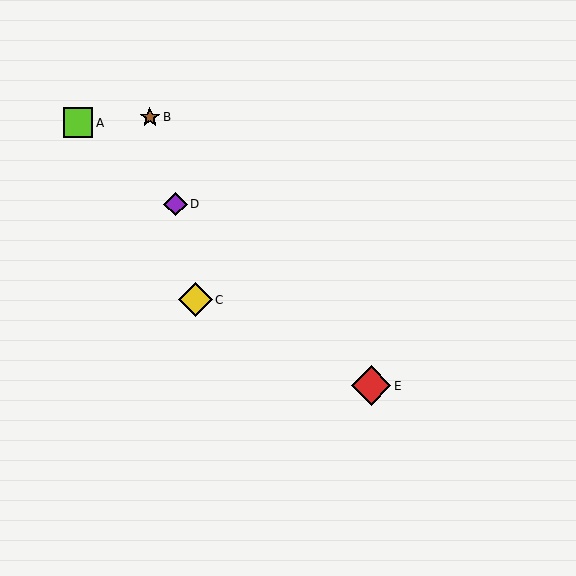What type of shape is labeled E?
Shape E is a red diamond.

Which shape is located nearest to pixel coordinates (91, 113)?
The lime square (labeled A) at (78, 123) is nearest to that location.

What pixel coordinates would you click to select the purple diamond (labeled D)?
Click at (175, 204) to select the purple diamond D.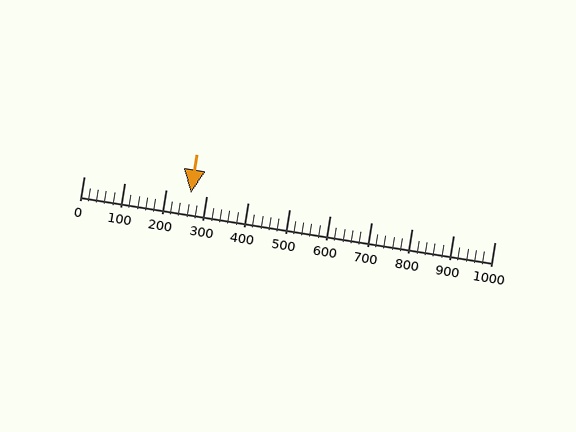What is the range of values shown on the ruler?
The ruler shows values from 0 to 1000.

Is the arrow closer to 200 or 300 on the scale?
The arrow is closer to 300.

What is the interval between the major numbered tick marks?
The major tick marks are spaced 100 units apart.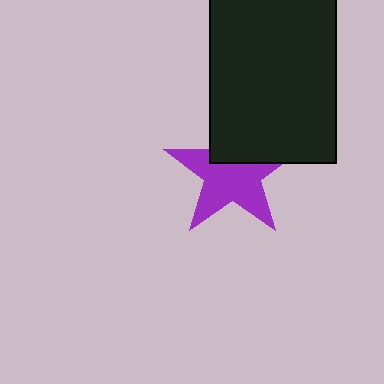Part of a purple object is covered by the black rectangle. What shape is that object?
It is a star.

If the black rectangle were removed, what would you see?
You would see the complete purple star.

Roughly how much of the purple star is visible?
Most of it is visible (roughly 67%).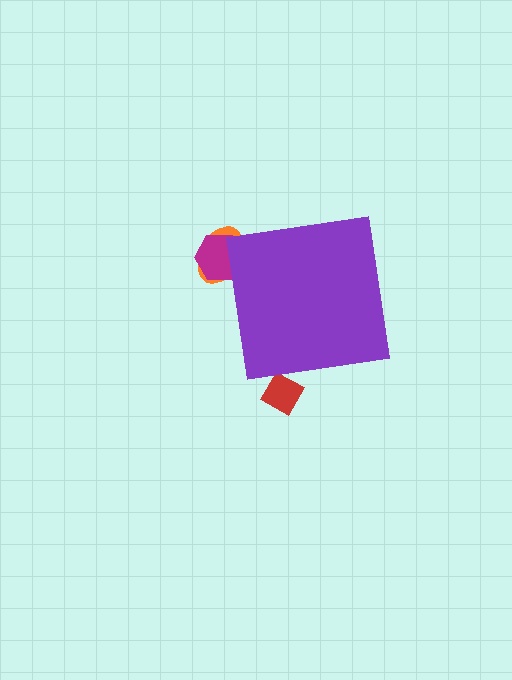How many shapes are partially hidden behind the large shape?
3 shapes are partially hidden.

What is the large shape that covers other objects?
A purple square.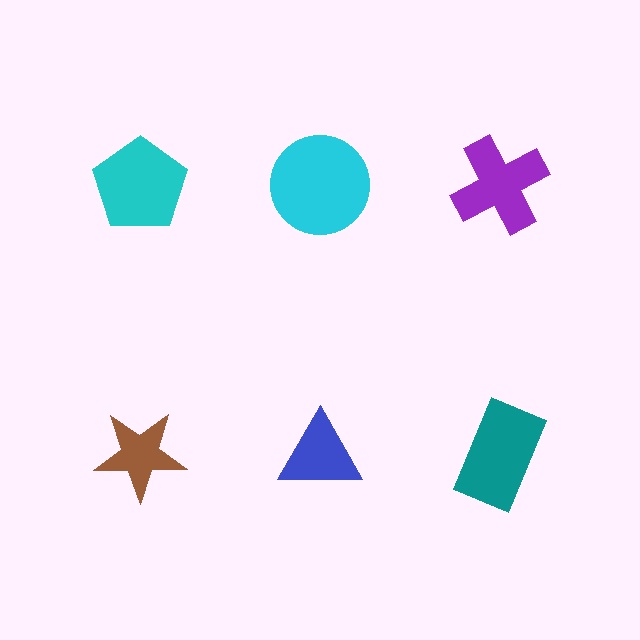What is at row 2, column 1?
A brown star.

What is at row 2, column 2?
A blue triangle.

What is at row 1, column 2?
A cyan circle.